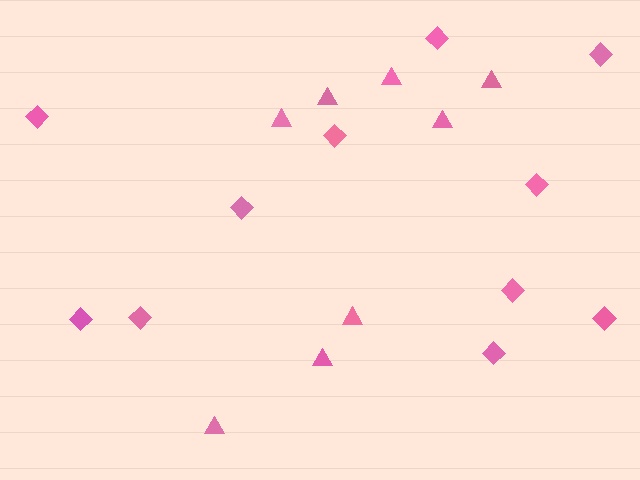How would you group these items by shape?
There are 2 groups: one group of triangles (8) and one group of diamonds (11).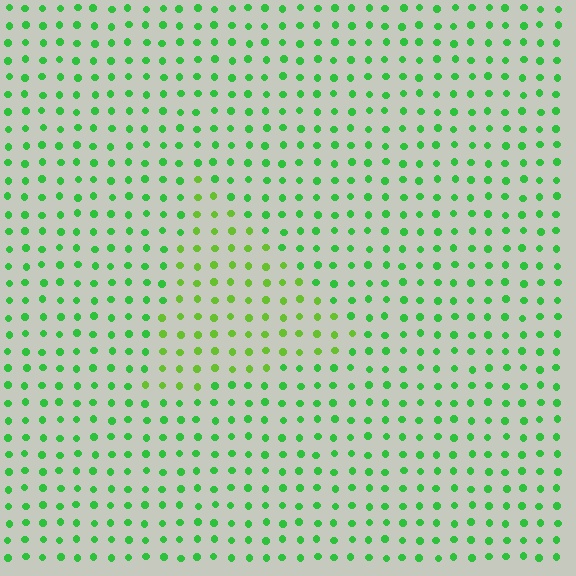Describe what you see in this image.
The image is filled with small green elements in a uniform arrangement. A triangle-shaped region is visible where the elements are tinted to a slightly different hue, forming a subtle color boundary.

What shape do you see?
I see a triangle.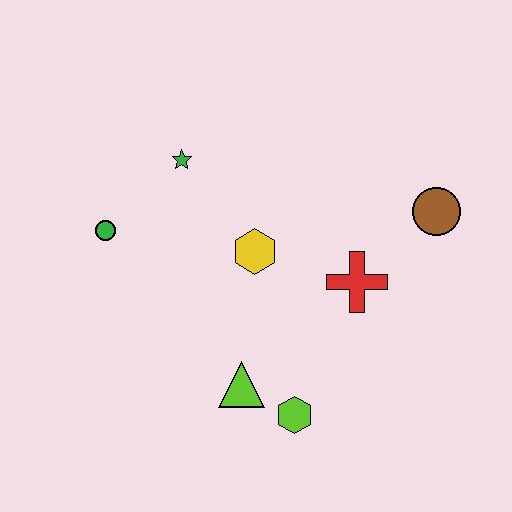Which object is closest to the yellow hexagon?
The red cross is closest to the yellow hexagon.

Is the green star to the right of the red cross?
No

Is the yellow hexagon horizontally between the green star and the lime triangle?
No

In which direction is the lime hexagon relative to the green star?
The lime hexagon is below the green star.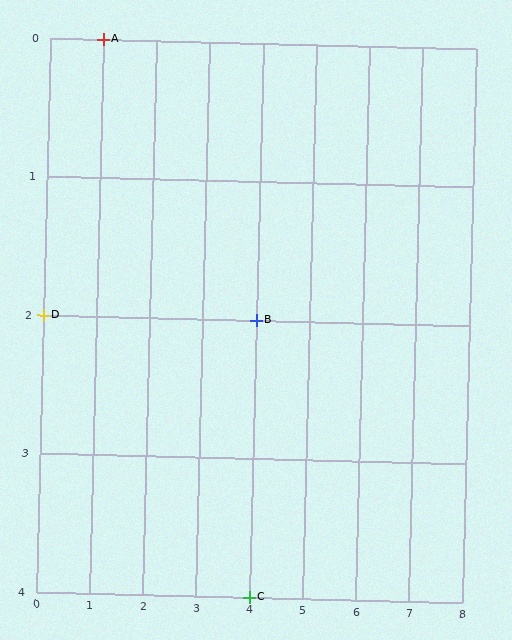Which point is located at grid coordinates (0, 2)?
Point D is at (0, 2).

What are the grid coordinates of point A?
Point A is at grid coordinates (1, 0).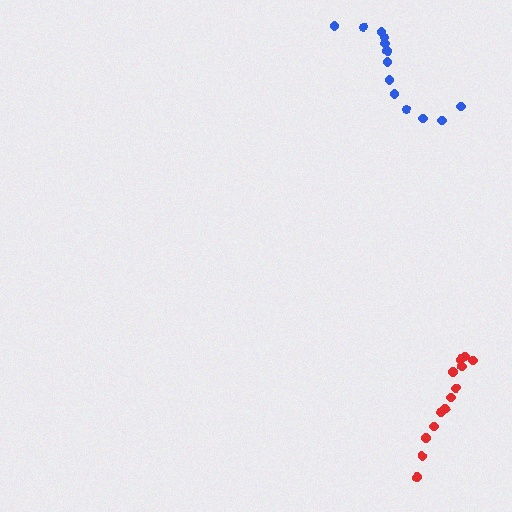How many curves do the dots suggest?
There are 2 distinct paths.